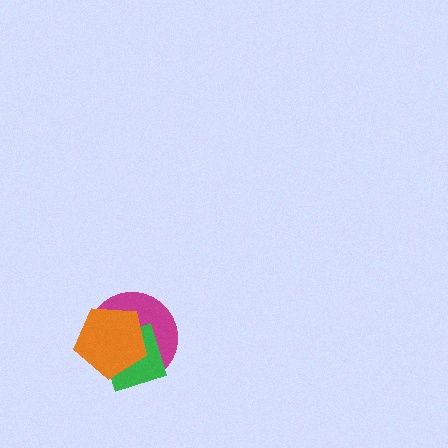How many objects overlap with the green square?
2 objects overlap with the green square.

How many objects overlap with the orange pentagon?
2 objects overlap with the orange pentagon.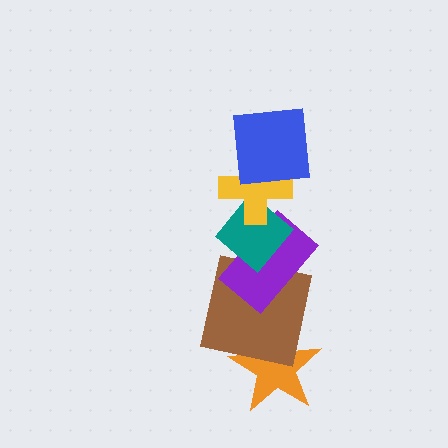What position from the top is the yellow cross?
The yellow cross is 2nd from the top.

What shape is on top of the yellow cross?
The blue square is on top of the yellow cross.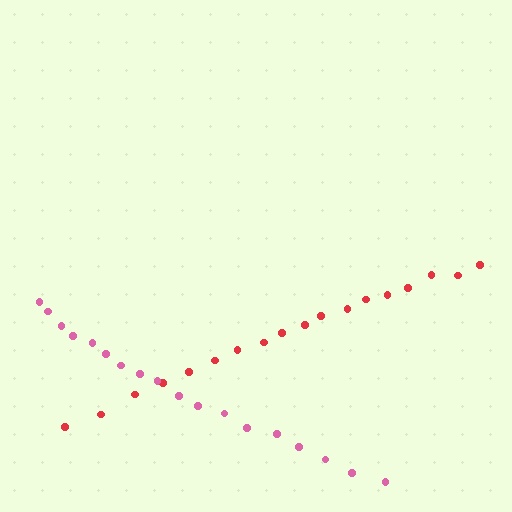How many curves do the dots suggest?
There are 2 distinct paths.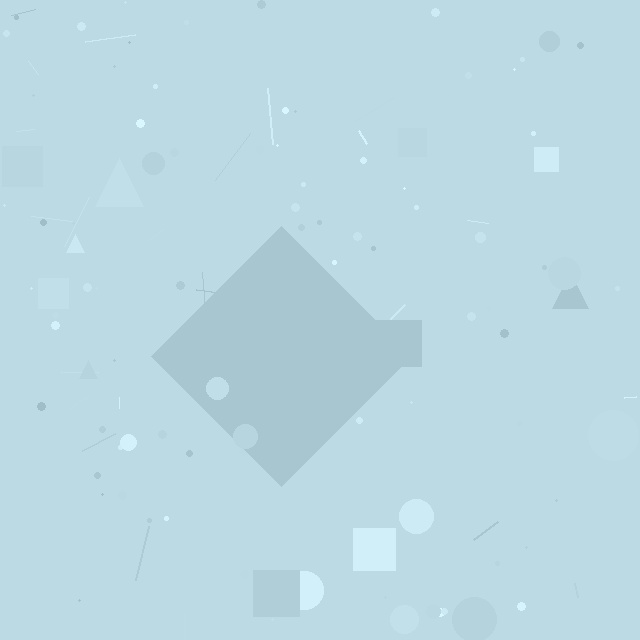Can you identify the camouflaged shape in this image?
The camouflaged shape is a diamond.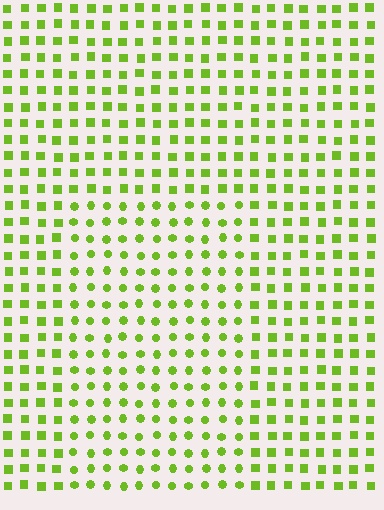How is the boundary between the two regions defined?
The boundary is defined by a change in element shape: circles inside vs. squares outside. All elements share the same color and spacing.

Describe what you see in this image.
The image is filled with small lime elements arranged in a uniform grid. A rectangle-shaped region contains circles, while the surrounding area contains squares. The boundary is defined purely by the change in element shape.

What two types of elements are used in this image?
The image uses circles inside the rectangle region and squares outside it.